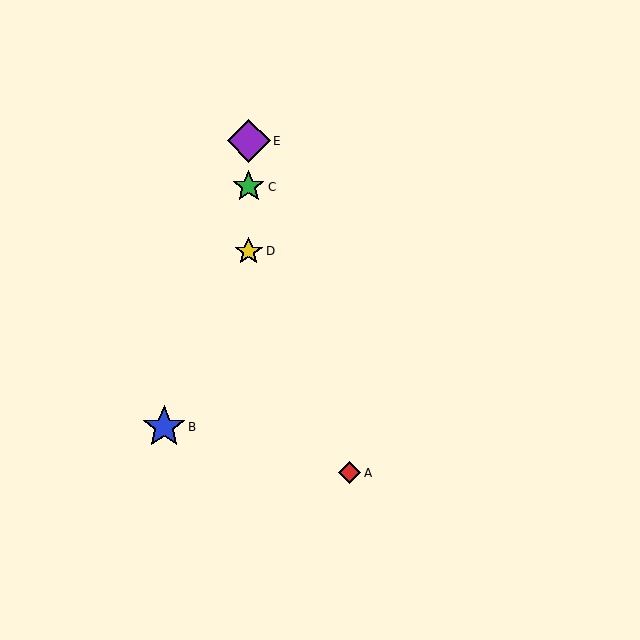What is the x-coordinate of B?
Object B is at x≈164.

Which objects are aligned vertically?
Objects C, D, E are aligned vertically.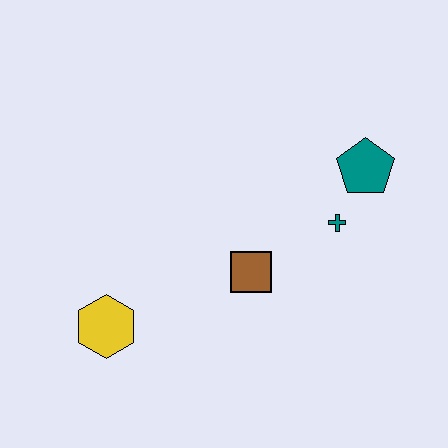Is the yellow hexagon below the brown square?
Yes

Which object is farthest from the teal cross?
The yellow hexagon is farthest from the teal cross.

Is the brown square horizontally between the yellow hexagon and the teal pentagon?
Yes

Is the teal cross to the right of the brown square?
Yes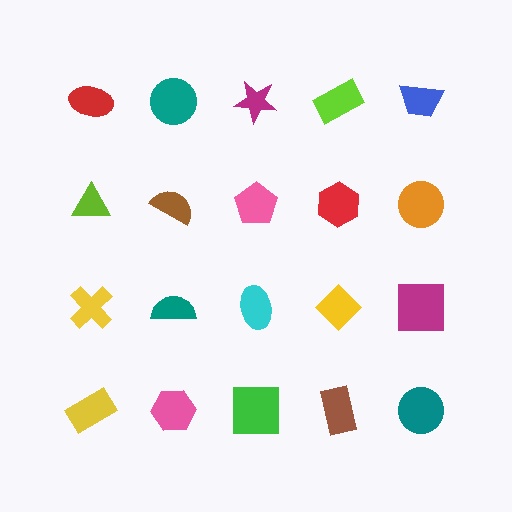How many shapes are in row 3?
5 shapes.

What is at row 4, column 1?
A yellow rectangle.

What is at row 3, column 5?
A magenta square.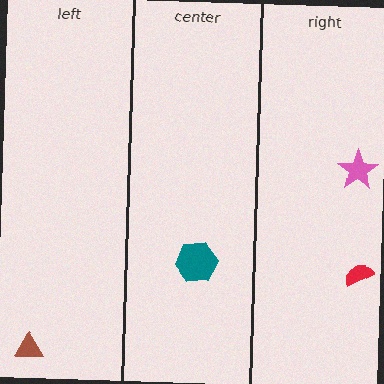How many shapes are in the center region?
1.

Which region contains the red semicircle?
The right region.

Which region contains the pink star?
The right region.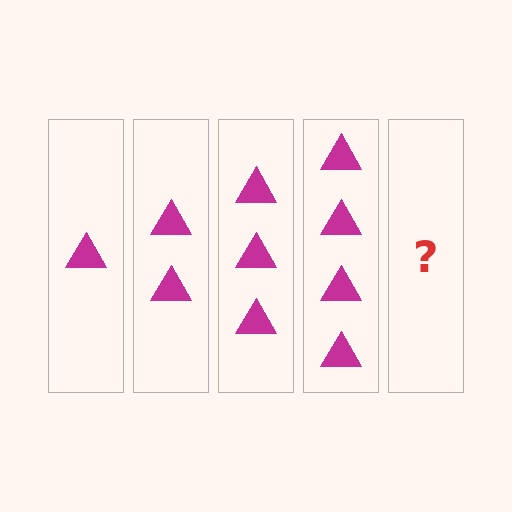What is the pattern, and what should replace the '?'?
The pattern is that each step adds one more triangle. The '?' should be 5 triangles.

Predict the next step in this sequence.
The next step is 5 triangles.